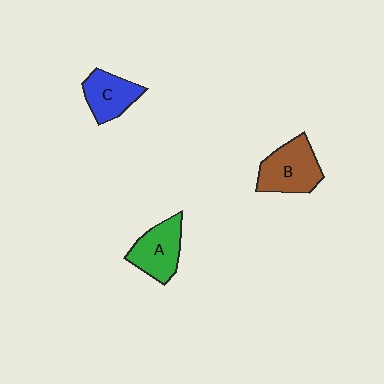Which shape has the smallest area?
Shape C (blue).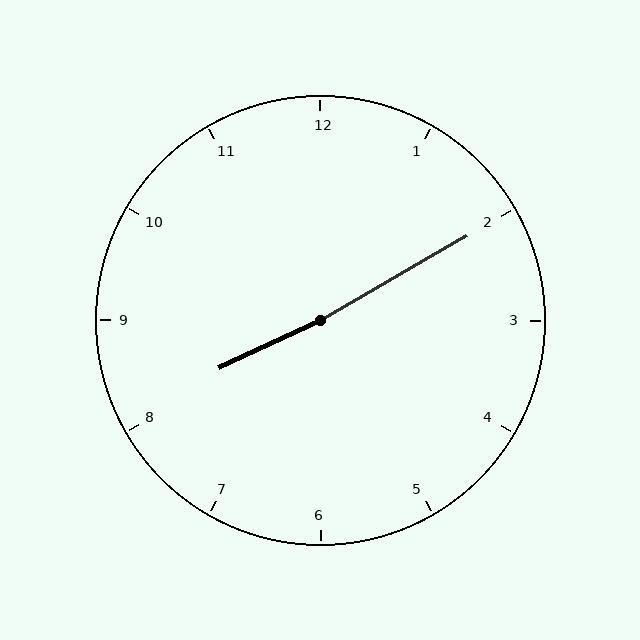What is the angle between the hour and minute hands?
Approximately 175 degrees.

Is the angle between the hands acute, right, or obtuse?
It is obtuse.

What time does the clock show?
8:10.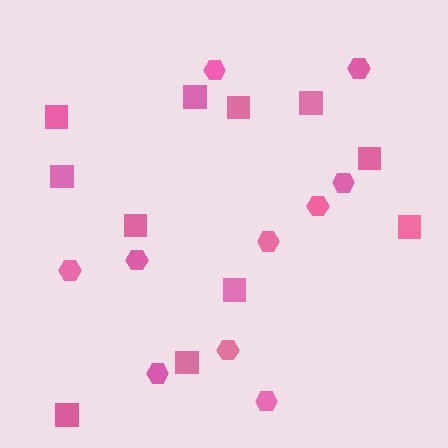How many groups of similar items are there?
There are 2 groups: one group of squares (11) and one group of hexagons (10).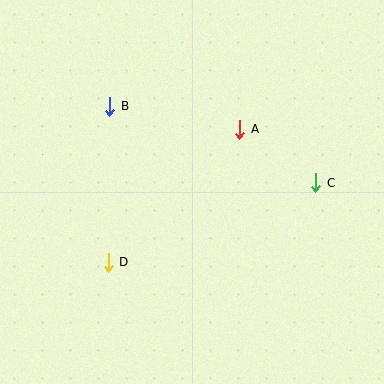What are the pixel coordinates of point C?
Point C is at (316, 183).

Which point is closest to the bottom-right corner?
Point C is closest to the bottom-right corner.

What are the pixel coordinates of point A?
Point A is at (240, 129).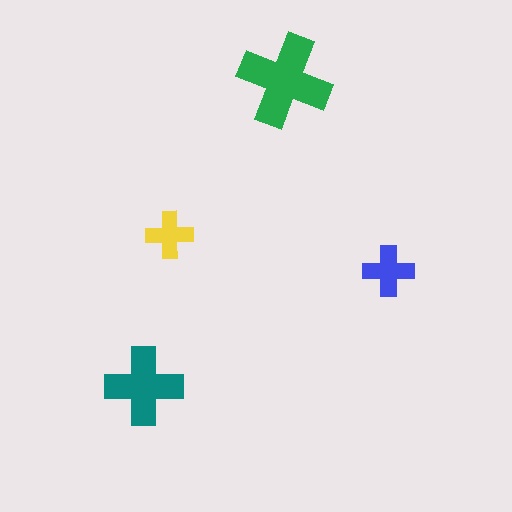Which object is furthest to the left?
The teal cross is leftmost.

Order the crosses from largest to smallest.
the green one, the teal one, the blue one, the yellow one.